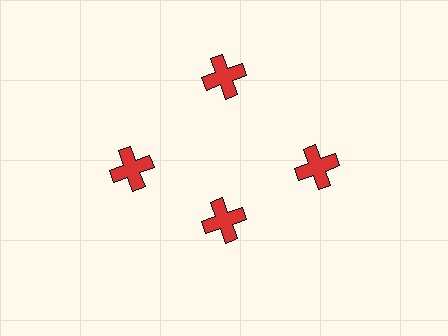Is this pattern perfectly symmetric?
No. The 4 red crosses are arranged in a ring, but one element near the 6 o'clock position is pulled inward toward the center, breaking the 4-fold rotational symmetry.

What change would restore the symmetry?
The symmetry would be restored by moving it outward, back onto the ring so that all 4 crosses sit at equal angles and equal distance from the center.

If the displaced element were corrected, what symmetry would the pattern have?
It would have 4-fold rotational symmetry — the pattern would map onto itself every 90 degrees.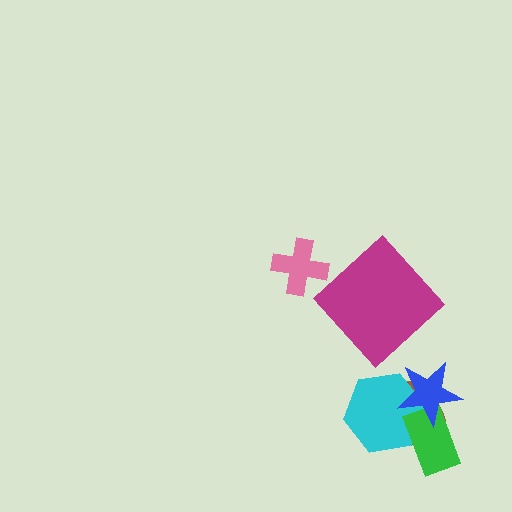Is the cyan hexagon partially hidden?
Yes, it is partially covered by another shape.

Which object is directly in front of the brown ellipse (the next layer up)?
The cyan hexagon is directly in front of the brown ellipse.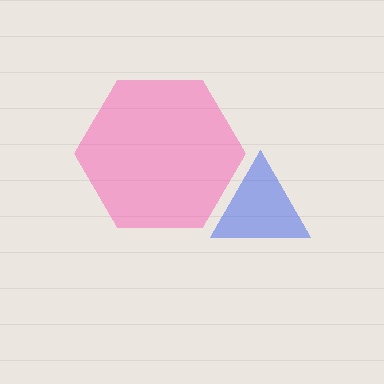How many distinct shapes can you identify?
There are 2 distinct shapes: a pink hexagon, a blue triangle.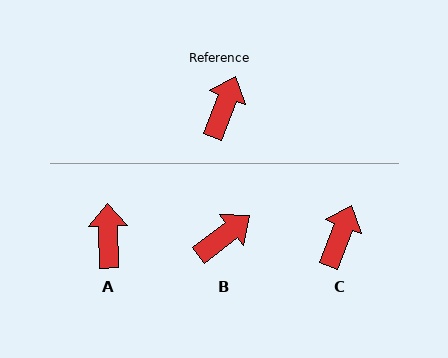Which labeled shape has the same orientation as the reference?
C.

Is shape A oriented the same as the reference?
No, it is off by about 22 degrees.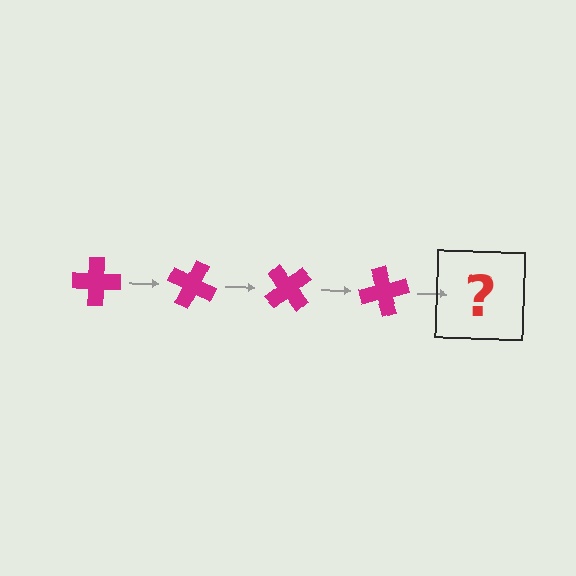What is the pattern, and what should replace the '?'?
The pattern is that the cross rotates 25 degrees each step. The '?' should be a magenta cross rotated 100 degrees.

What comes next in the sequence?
The next element should be a magenta cross rotated 100 degrees.